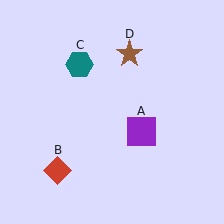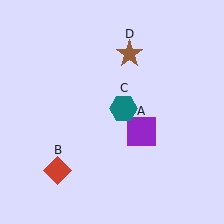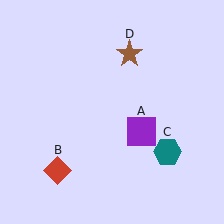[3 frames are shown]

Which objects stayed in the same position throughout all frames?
Purple square (object A) and red diamond (object B) and brown star (object D) remained stationary.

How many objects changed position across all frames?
1 object changed position: teal hexagon (object C).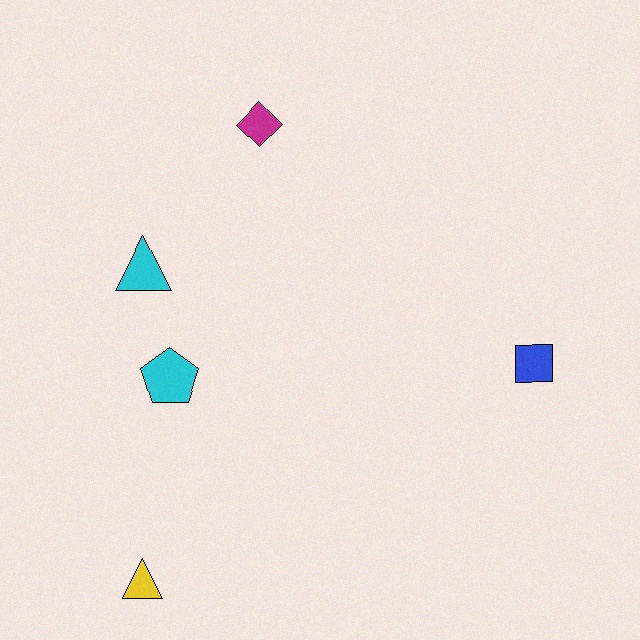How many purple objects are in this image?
There are no purple objects.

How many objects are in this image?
There are 5 objects.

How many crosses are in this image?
There are no crosses.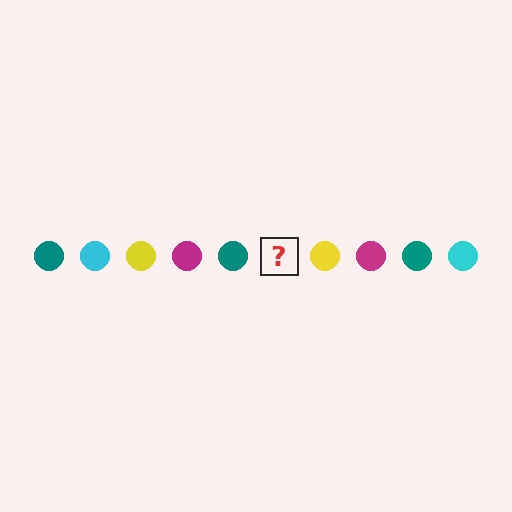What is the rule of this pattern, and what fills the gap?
The rule is that the pattern cycles through teal, cyan, yellow, magenta circles. The gap should be filled with a cyan circle.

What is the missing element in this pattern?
The missing element is a cyan circle.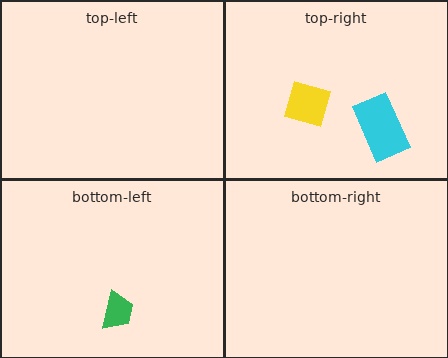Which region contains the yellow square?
The top-right region.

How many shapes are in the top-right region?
2.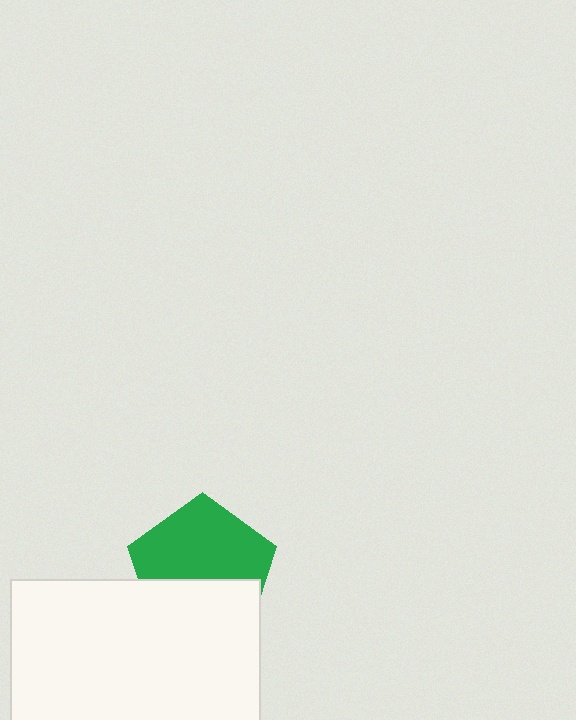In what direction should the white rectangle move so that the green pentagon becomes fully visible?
The white rectangle should move down. That is the shortest direction to clear the overlap and leave the green pentagon fully visible.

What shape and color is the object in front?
The object in front is a white rectangle.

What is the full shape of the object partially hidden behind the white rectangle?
The partially hidden object is a green pentagon.